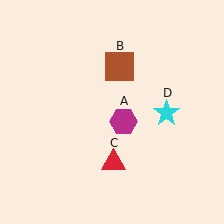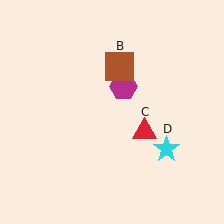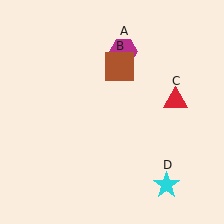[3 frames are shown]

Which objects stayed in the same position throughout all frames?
Brown square (object B) remained stationary.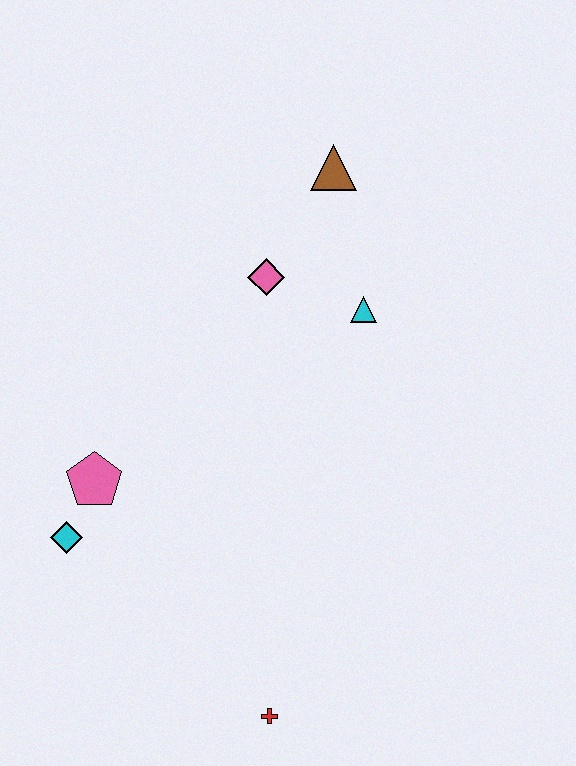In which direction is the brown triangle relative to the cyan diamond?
The brown triangle is above the cyan diamond.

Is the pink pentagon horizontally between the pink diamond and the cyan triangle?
No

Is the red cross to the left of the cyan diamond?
No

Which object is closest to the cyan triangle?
The pink diamond is closest to the cyan triangle.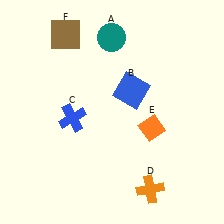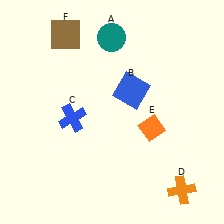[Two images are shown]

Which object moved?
The orange cross (D) moved right.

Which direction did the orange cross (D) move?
The orange cross (D) moved right.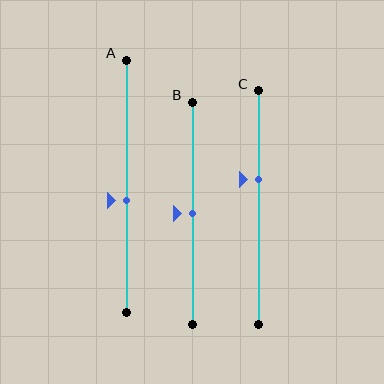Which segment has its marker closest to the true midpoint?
Segment B has its marker closest to the true midpoint.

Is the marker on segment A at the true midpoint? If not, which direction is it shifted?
No, the marker on segment A is shifted downward by about 6% of the segment length.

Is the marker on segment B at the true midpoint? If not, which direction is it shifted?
Yes, the marker on segment B is at the true midpoint.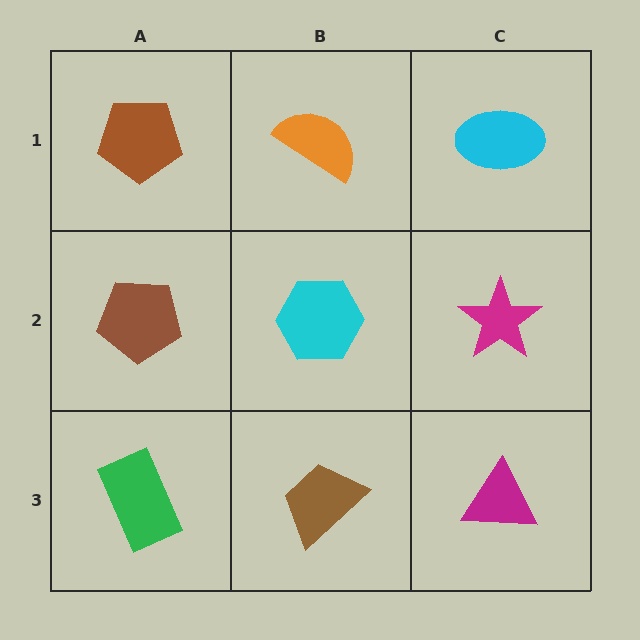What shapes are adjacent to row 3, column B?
A cyan hexagon (row 2, column B), a green rectangle (row 3, column A), a magenta triangle (row 3, column C).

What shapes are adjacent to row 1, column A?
A brown pentagon (row 2, column A), an orange semicircle (row 1, column B).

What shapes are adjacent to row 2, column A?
A brown pentagon (row 1, column A), a green rectangle (row 3, column A), a cyan hexagon (row 2, column B).